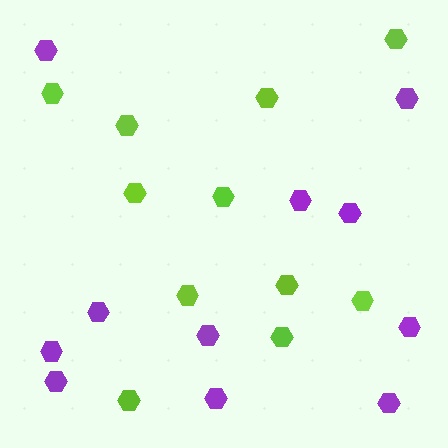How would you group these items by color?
There are 2 groups: one group of lime hexagons (11) and one group of purple hexagons (11).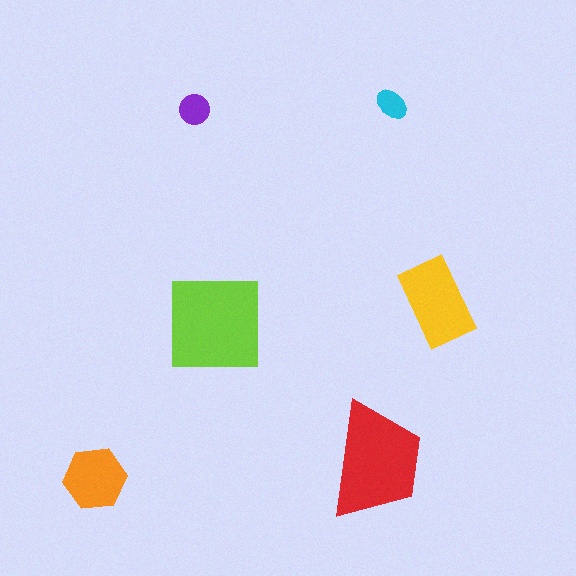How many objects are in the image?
There are 6 objects in the image.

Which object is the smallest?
The cyan ellipse.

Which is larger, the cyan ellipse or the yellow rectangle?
The yellow rectangle.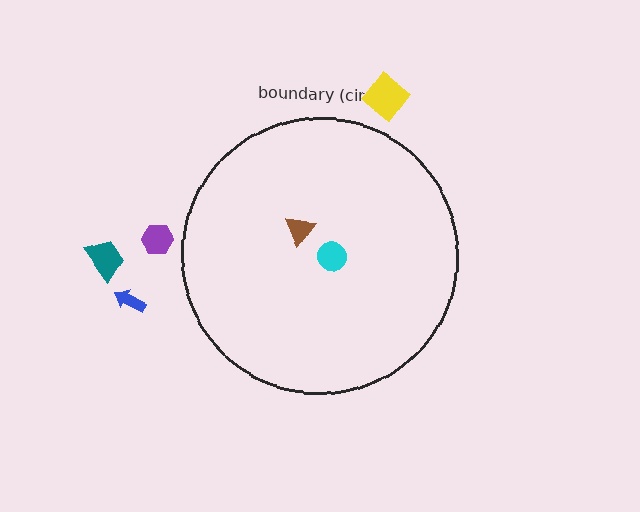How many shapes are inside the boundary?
2 inside, 4 outside.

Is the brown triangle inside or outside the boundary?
Inside.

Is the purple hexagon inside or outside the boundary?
Outside.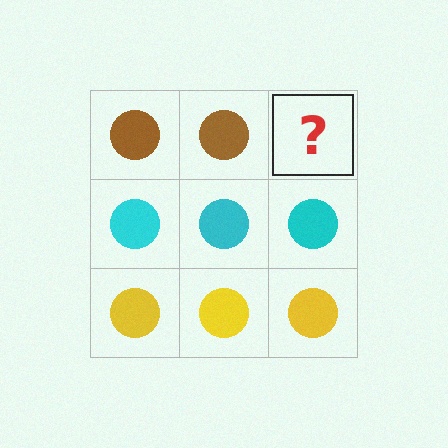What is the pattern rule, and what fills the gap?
The rule is that each row has a consistent color. The gap should be filled with a brown circle.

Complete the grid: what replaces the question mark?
The question mark should be replaced with a brown circle.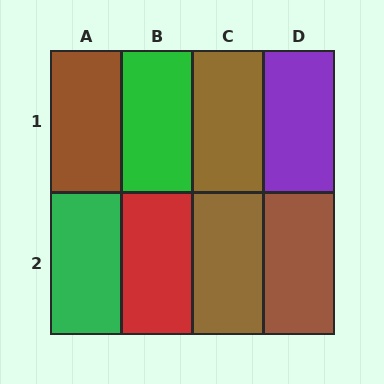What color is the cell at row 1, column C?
Brown.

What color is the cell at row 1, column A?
Brown.